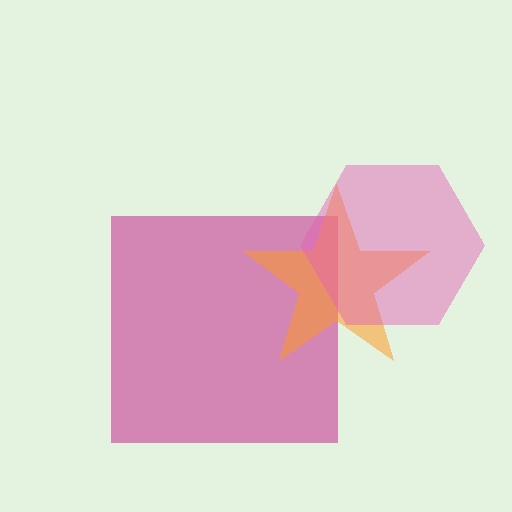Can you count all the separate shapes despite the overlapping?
Yes, there are 3 separate shapes.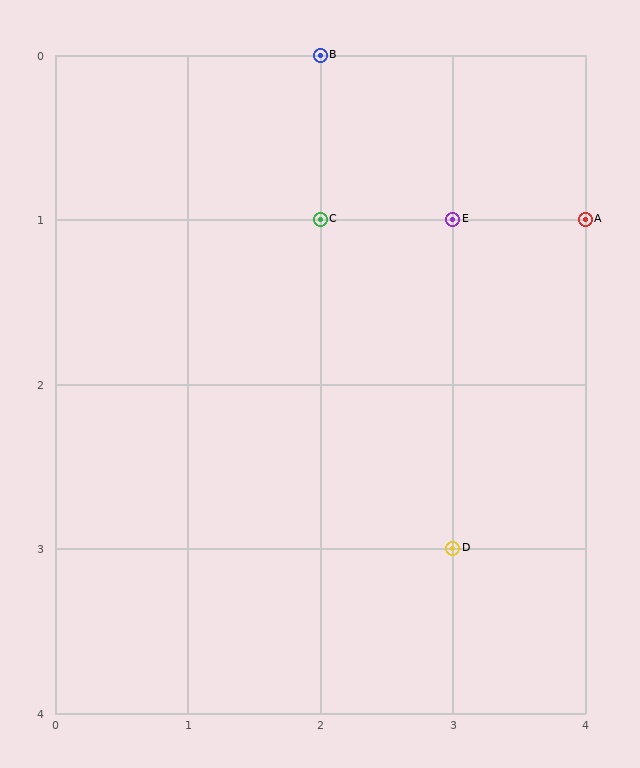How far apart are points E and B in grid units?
Points E and B are 1 column and 1 row apart (about 1.4 grid units diagonally).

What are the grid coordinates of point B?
Point B is at grid coordinates (2, 0).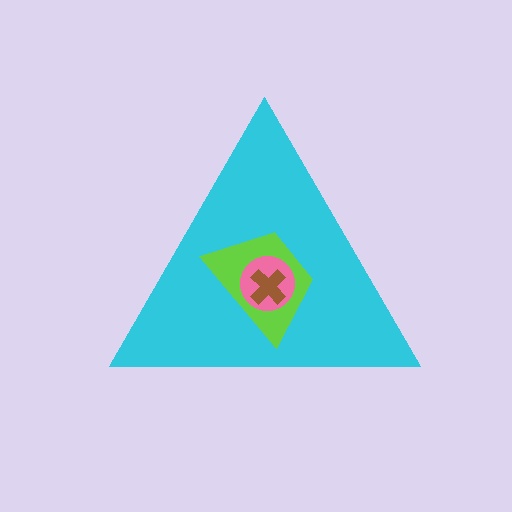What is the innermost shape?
The brown cross.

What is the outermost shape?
The cyan triangle.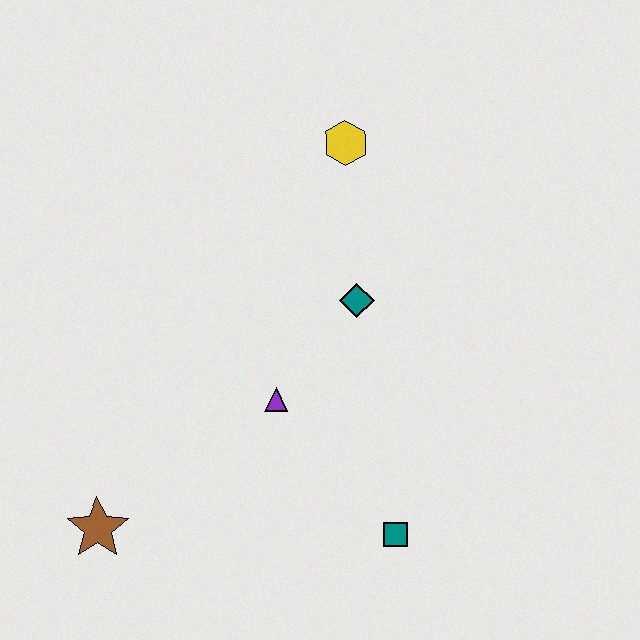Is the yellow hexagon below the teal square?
No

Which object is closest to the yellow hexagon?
The teal diamond is closest to the yellow hexagon.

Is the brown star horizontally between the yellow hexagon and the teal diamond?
No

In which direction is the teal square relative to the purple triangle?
The teal square is below the purple triangle.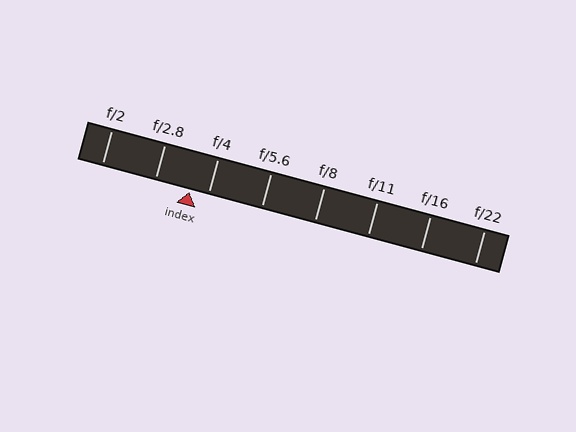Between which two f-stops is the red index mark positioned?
The index mark is between f/2.8 and f/4.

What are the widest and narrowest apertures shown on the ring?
The widest aperture shown is f/2 and the narrowest is f/22.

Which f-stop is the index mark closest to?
The index mark is closest to f/4.